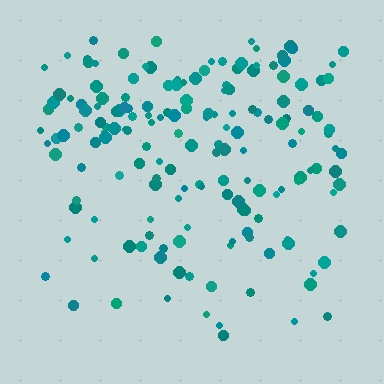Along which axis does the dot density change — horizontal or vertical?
Vertical.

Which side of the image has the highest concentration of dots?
The top.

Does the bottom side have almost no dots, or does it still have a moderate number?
Still a moderate number, just noticeably fewer than the top.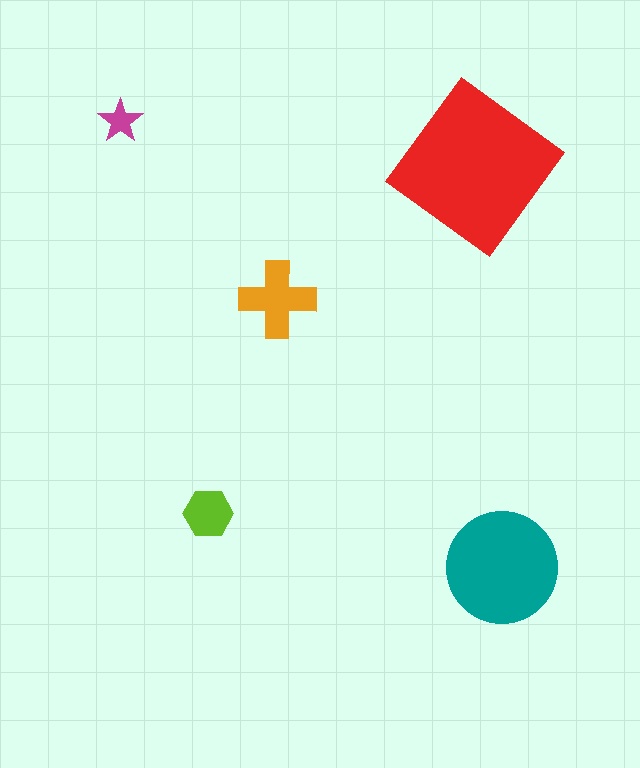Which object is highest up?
The magenta star is topmost.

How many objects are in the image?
There are 5 objects in the image.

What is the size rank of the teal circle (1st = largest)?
2nd.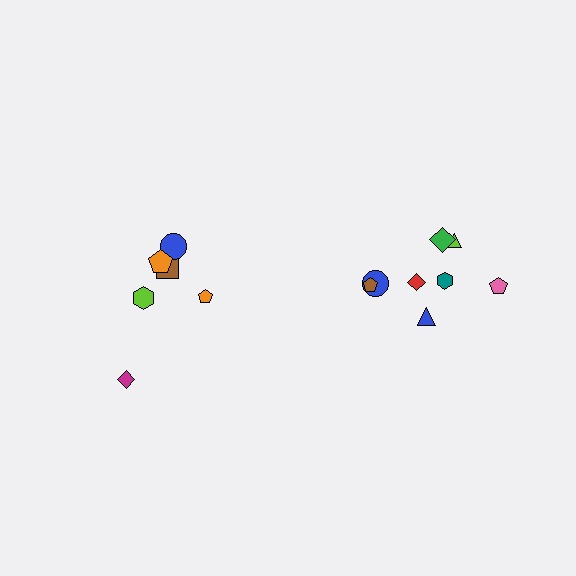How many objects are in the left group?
There are 6 objects.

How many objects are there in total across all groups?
There are 14 objects.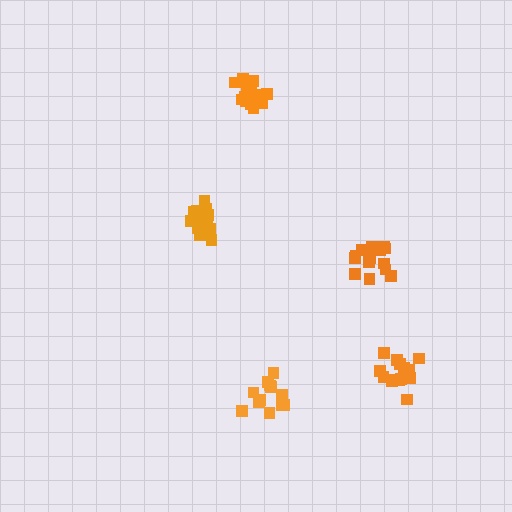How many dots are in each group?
Group 1: 14 dots, Group 2: 16 dots, Group 3: 17 dots, Group 4: 12 dots, Group 5: 18 dots (77 total).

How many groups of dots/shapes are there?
There are 5 groups.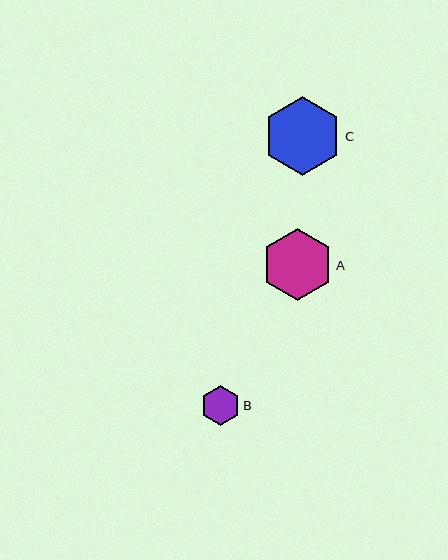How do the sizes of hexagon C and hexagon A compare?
Hexagon C and hexagon A are approximately the same size.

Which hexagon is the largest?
Hexagon C is the largest with a size of approximately 78 pixels.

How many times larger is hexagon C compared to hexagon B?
Hexagon C is approximately 2.0 times the size of hexagon B.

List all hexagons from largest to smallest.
From largest to smallest: C, A, B.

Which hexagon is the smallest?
Hexagon B is the smallest with a size of approximately 40 pixels.